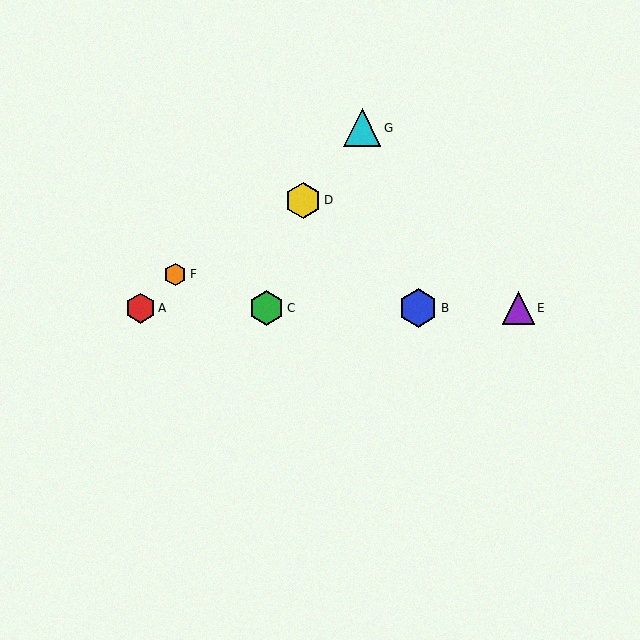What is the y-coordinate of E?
Object E is at y≈308.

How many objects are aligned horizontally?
4 objects (A, B, C, E) are aligned horizontally.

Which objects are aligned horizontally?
Objects A, B, C, E are aligned horizontally.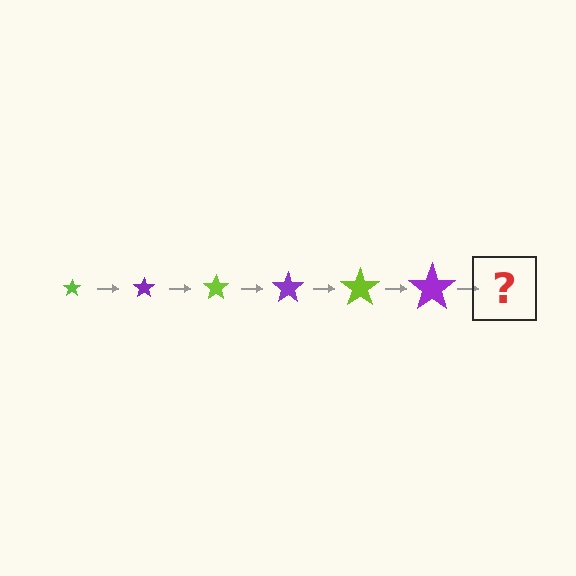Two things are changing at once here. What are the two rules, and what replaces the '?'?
The two rules are that the star grows larger each step and the color cycles through lime and purple. The '?' should be a lime star, larger than the previous one.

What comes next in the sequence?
The next element should be a lime star, larger than the previous one.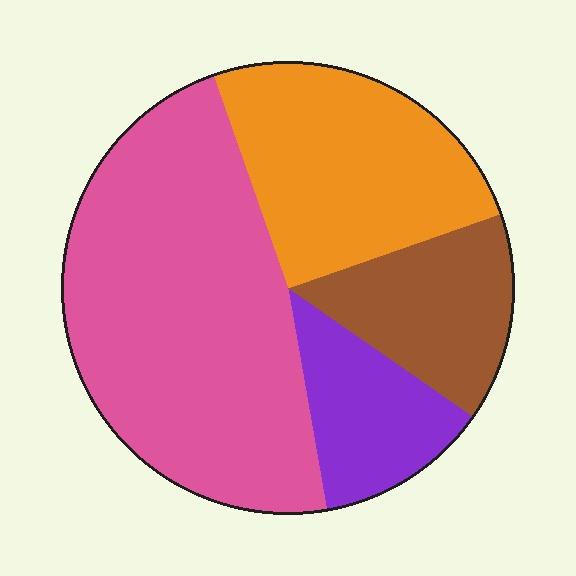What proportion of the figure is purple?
Purple takes up less than a quarter of the figure.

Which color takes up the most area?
Pink, at roughly 45%.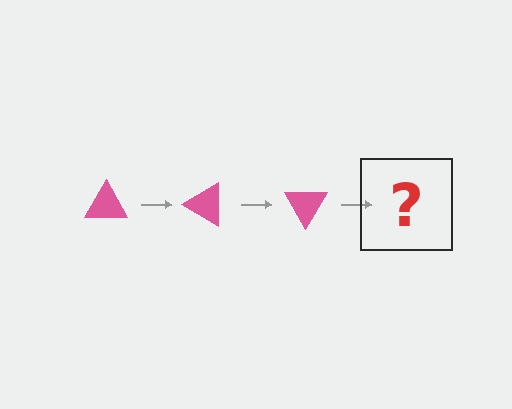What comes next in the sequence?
The next element should be a pink triangle rotated 90 degrees.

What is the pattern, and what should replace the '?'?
The pattern is that the triangle rotates 30 degrees each step. The '?' should be a pink triangle rotated 90 degrees.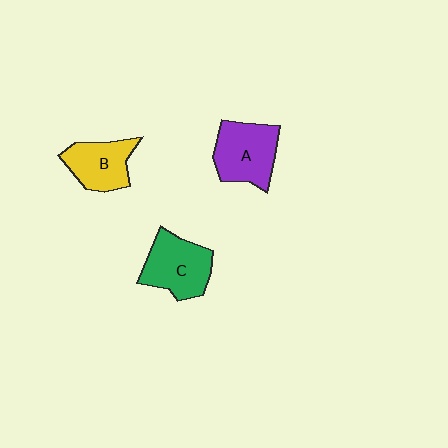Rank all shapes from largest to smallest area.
From largest to smallest: A (purple), C (green), B (yellow).